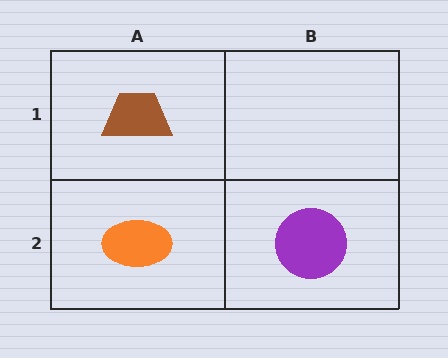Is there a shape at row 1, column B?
No, that cell is empty.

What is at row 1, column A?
A brown trapezoid.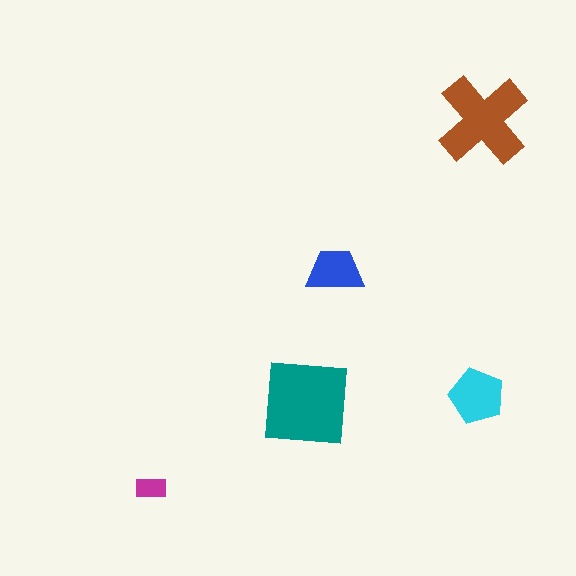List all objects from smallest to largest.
The magenta rectangle, the blue trapezoid, the cyan pentagon, the brown cross, the teal square.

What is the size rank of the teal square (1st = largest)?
1st.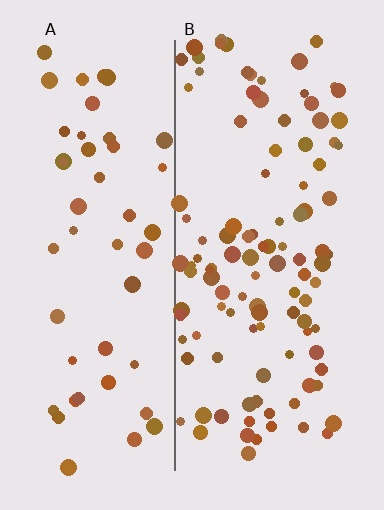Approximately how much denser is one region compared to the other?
Approximately 2.2× — region B over region A.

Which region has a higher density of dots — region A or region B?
B (the right).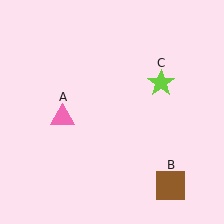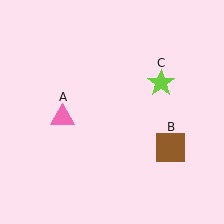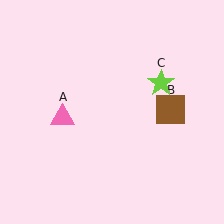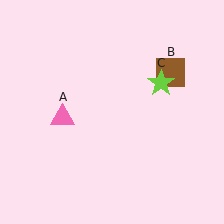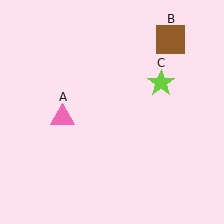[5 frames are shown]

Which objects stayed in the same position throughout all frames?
Pink triangle (object A) and lime star (object C) remained stationary.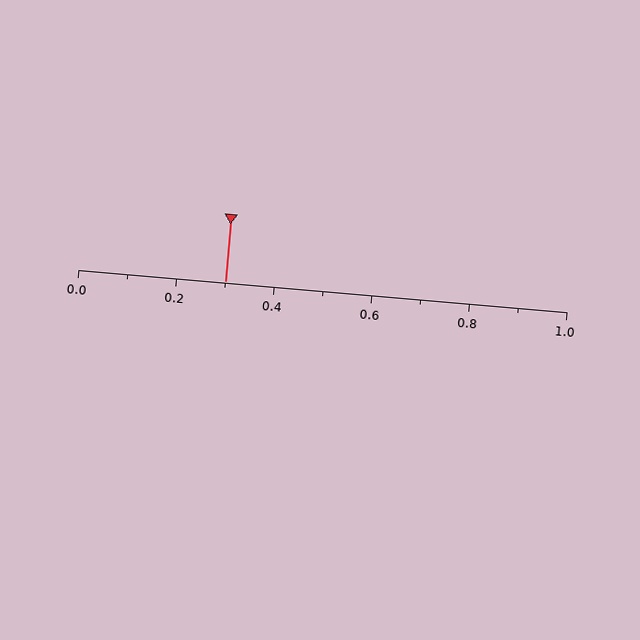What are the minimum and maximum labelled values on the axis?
The axis runs from 0.0 to 1.0.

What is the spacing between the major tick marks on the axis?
The major ticks are spaced 0.2 apart.